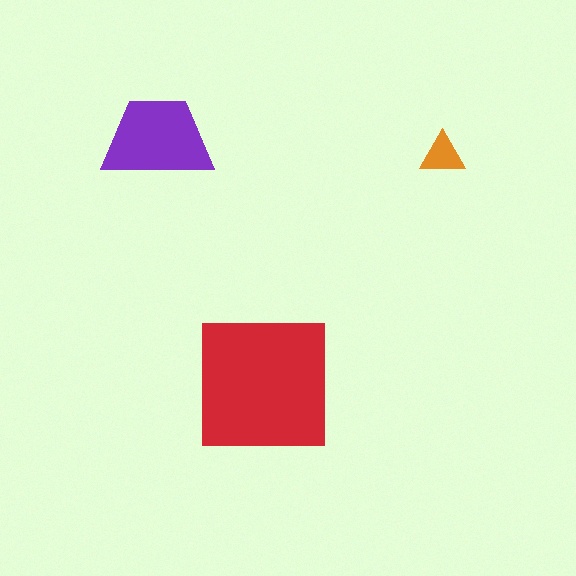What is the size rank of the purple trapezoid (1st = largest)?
2nd.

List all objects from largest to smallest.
The red square, the purple trapezoid, the orange triangle.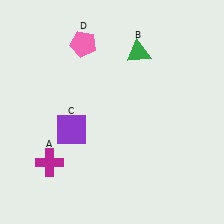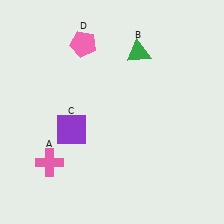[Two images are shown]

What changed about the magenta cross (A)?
In Image 1, A is magenta. In Image 2, it changed to pink.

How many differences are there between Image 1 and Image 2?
There is 1 difference between the two images.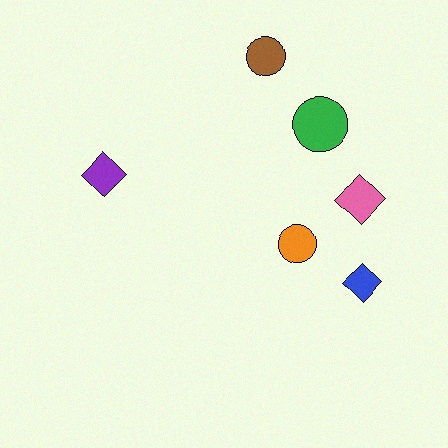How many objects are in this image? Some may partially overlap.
There are 6 objects.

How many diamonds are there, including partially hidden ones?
There are 3 diamonds.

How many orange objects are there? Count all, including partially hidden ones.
There is 1 orange object.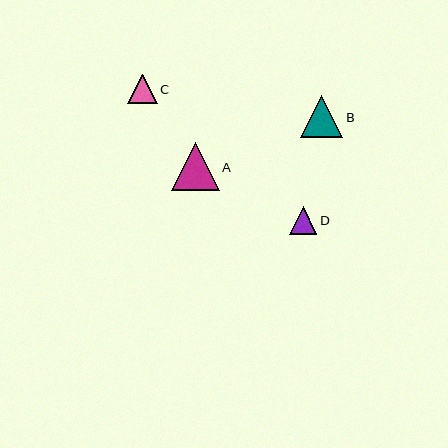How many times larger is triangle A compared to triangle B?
Triangle A is approximately 1.1 times the size of triangle B.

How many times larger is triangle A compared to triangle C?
Triangle A is approximately 1.6 times the size of triangle C.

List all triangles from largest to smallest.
From largest to smallest: A, B, C, D.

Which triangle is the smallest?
Triangle D is the smallest with a size of approximately 28 pixels.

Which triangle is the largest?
Triangle A is the largest with a size of approximately 48 pixels.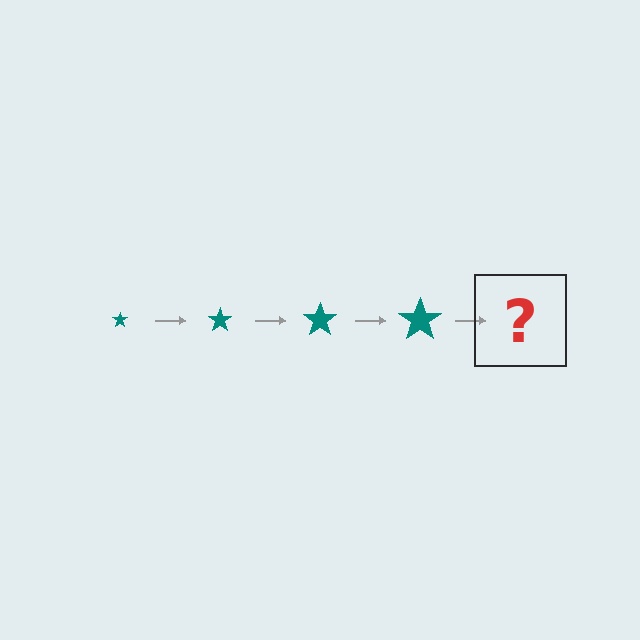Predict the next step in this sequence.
The next step is a teal star, larger than the previous one.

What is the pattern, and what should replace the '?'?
The pattern is that the star gets progressively larger each step. The '?' should be a teal star, larger than the previous one.